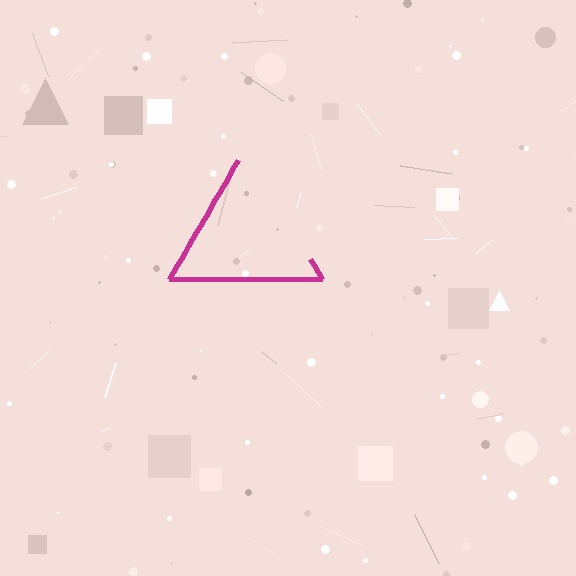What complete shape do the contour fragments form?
The contour fragments form a triangle.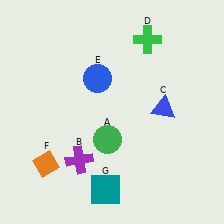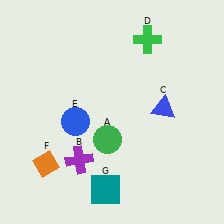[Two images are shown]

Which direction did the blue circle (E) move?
The blue circle (E) moved down.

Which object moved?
The blue circle (E) moved down.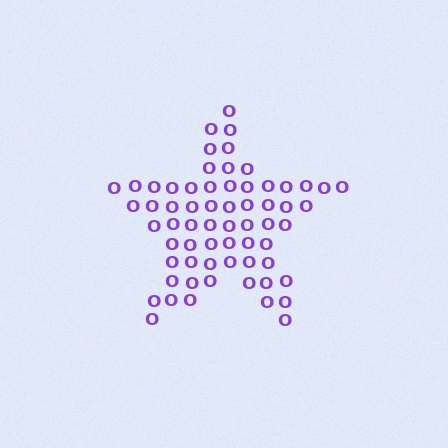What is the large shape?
The large shape is a star.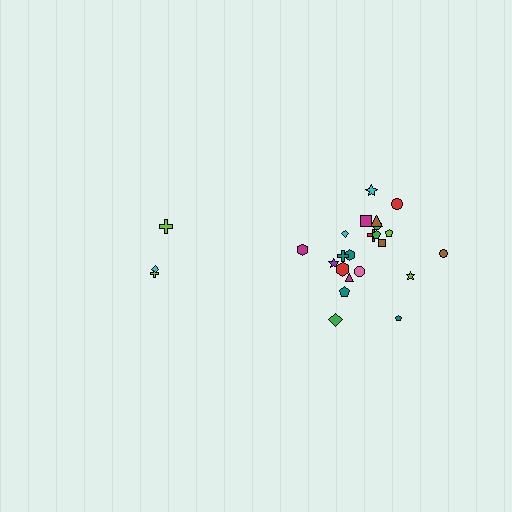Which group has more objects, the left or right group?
The right group.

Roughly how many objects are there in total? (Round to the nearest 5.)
Roughly 25 objects in total.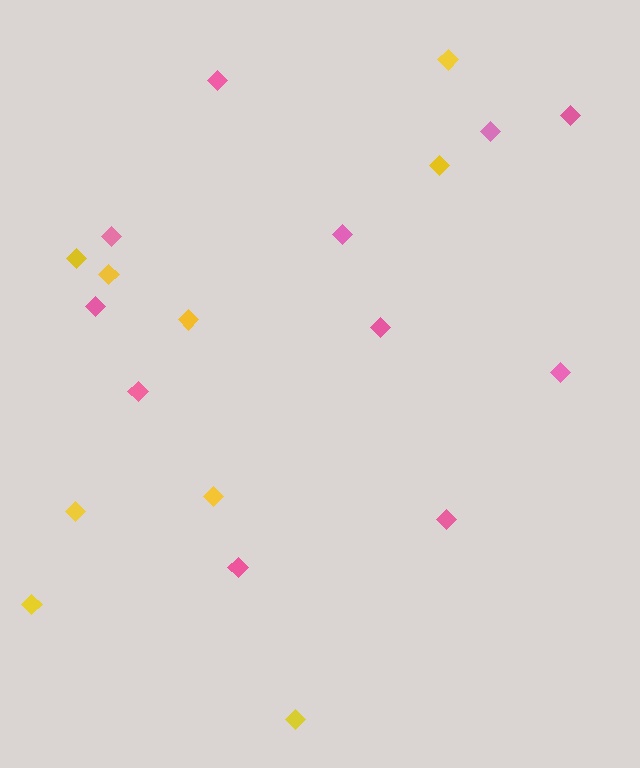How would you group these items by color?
There are 2 groups: one group of yellow diamonds (9) and one group of pink diamonds (11).